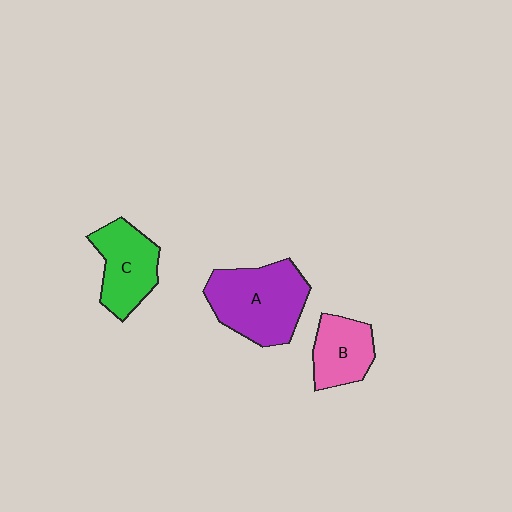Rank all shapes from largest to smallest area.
From largest to smallest: A (purple), C (green), B (pink).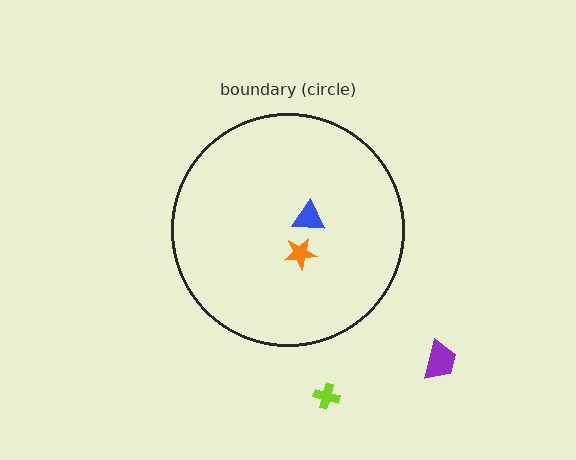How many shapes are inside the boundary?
2 inside, 2 outside.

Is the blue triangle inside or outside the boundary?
Inside.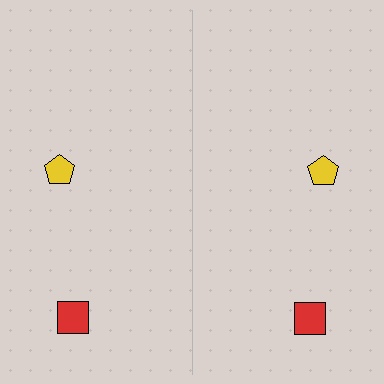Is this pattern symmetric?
Yes, this pattern has bilateral (reflection) symmetry.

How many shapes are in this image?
There are 4 shapes in this image.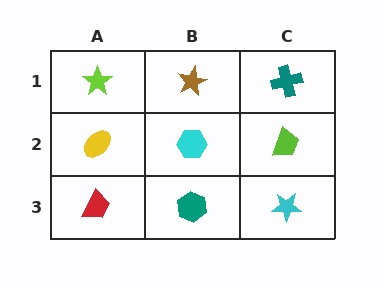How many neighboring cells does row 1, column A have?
2.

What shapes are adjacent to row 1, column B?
A cyan hexagon (row 2, column B), a lime star (row 1, column A), a teal cross (row 1, column C).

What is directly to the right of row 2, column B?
A lime trapezoid.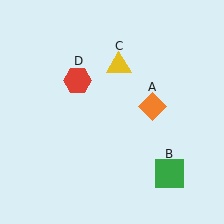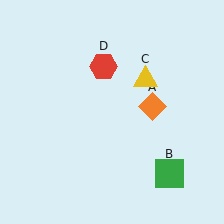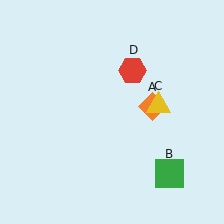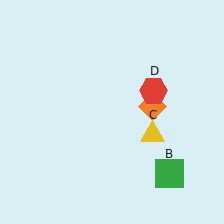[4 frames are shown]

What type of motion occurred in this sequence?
The yellow triangle (object C), red hexagon (object D) rotated clockwise around the center of the scene.